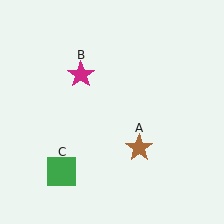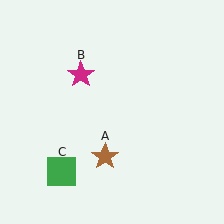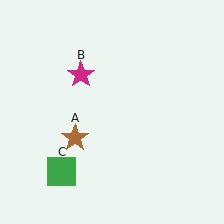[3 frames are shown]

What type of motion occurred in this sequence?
The brown star (object A) rotated clockwise around the center of the scene.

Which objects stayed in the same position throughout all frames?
Magenta star (object B) and green square (object C) remained stationary.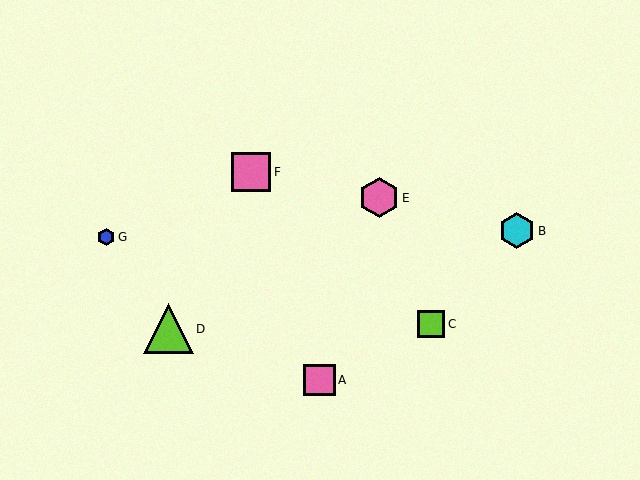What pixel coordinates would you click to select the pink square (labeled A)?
Click at (320, 380) to select the pink square A.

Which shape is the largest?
The lime triangle (labeled D) is the largest.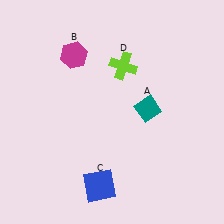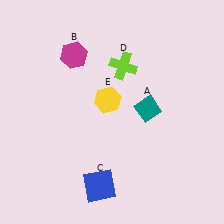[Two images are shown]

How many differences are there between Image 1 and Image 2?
There is 1 difference between the two images.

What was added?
A yellow hexagon (E) was added in Image 2.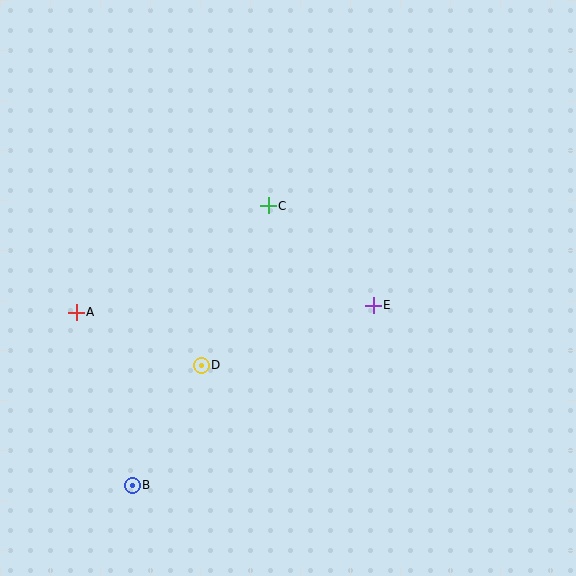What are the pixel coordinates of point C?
Point C is at (268, 206).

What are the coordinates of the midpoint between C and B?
The midpoint between C and B is at (200, 345).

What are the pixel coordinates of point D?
Point D is at (201, 365).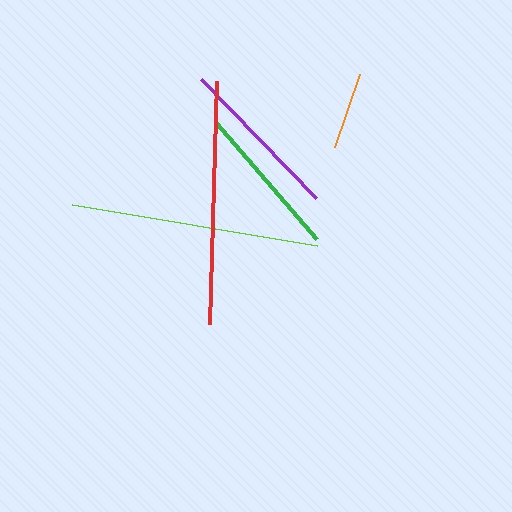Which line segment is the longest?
The lime line is the longest at approximately 248 pixels.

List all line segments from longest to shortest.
From longest to shortest: lime, red, purple, green, orange.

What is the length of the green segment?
The green segment is approximately 155 pixels long.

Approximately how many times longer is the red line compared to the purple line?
The red line is approximately 1.5 times the length of the purple line.